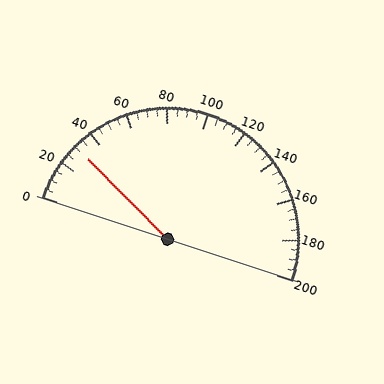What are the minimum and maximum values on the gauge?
The gauge ranges from 0 to 200.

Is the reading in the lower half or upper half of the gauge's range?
The reading is in the lower half of the range (0 to 200).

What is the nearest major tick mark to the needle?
The nearest major tick mark is 40.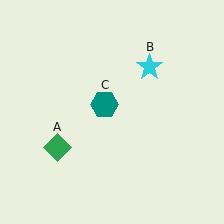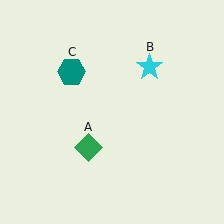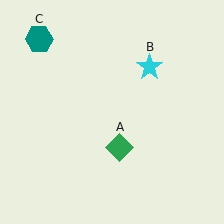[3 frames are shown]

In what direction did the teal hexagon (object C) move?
The teal hexagon (object C) moved up and to the left.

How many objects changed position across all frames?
2 objects changed position: green diamond (object A), teal hexagon (object C).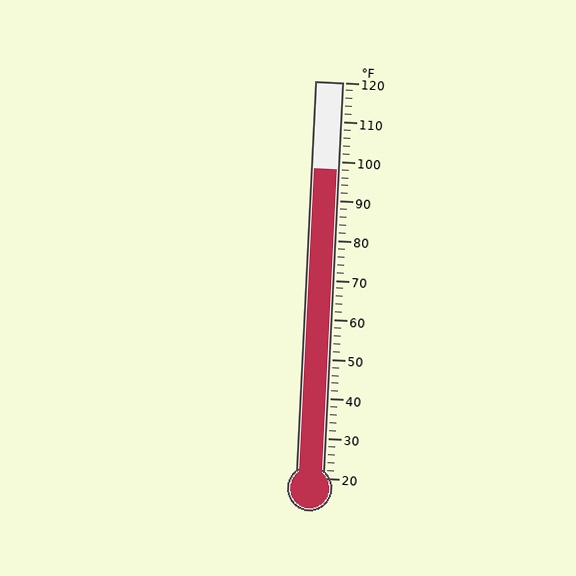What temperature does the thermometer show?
The thermometer shows approximately 98°F.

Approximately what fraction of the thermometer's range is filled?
The thermometer is filled to approximately 80% of its range.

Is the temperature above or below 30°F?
The temperature is above 30°F.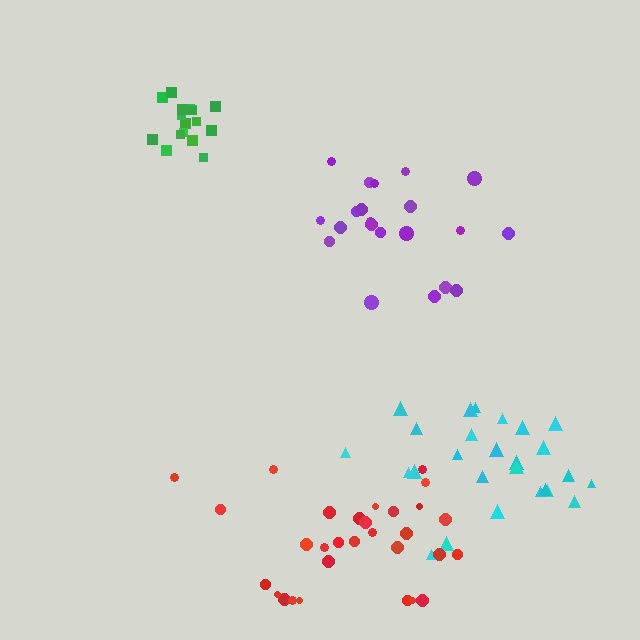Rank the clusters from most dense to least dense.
green, cyan, purple, red.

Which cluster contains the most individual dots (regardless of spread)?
Red (30).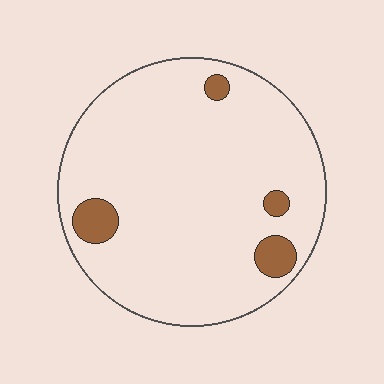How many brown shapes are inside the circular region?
4.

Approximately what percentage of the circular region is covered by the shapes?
Approximately 5%.